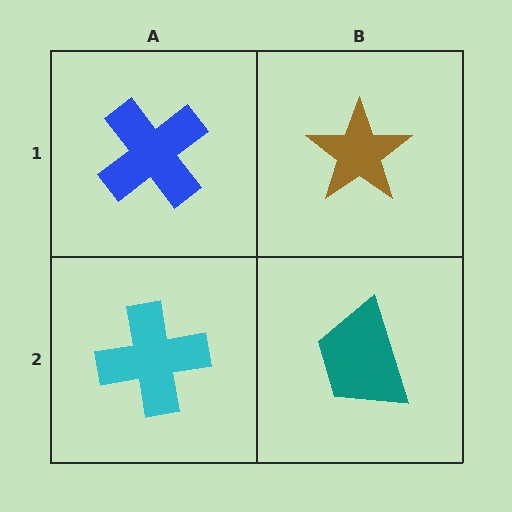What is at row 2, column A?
A cyan cross.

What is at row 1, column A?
A blue cross.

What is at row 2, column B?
A teal trapezoid.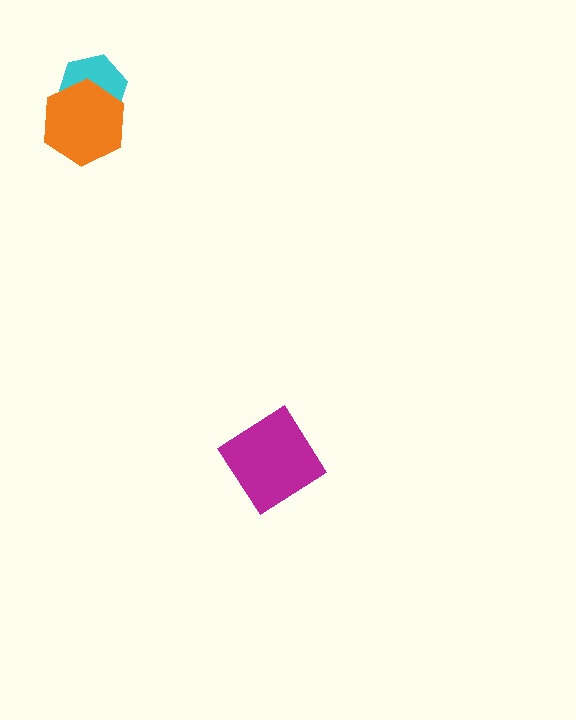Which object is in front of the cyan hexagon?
The orange hexagon is in front of the cyan hexagon.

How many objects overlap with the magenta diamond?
0 objects overlap with the magenta diamond.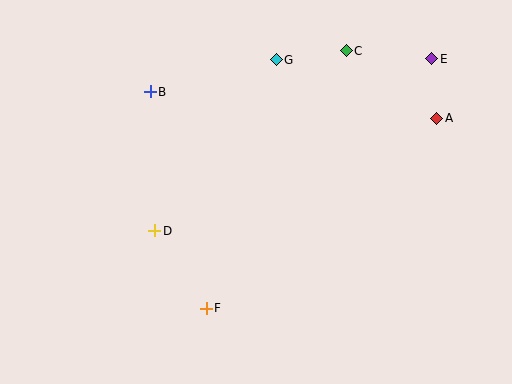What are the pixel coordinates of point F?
Point F is at (206, 308).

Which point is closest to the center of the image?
Point D at (155, 231) is closest to the center.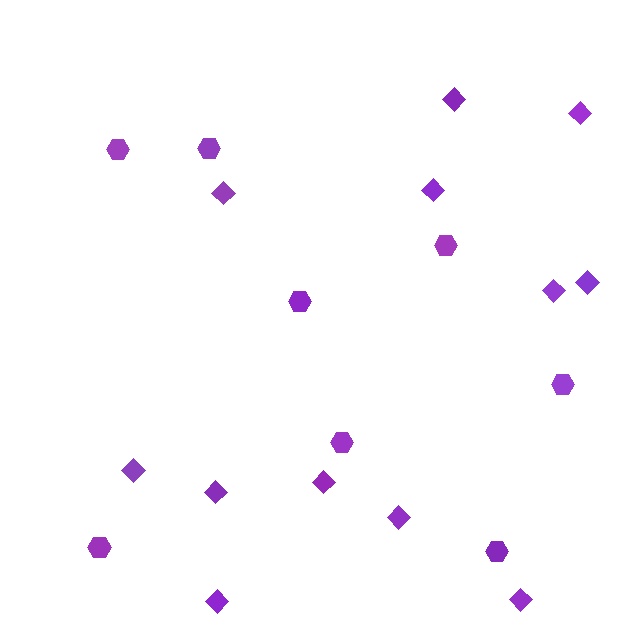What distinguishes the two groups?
There are 2 groups: one group of diamonds (12) and one group of hexagons (8).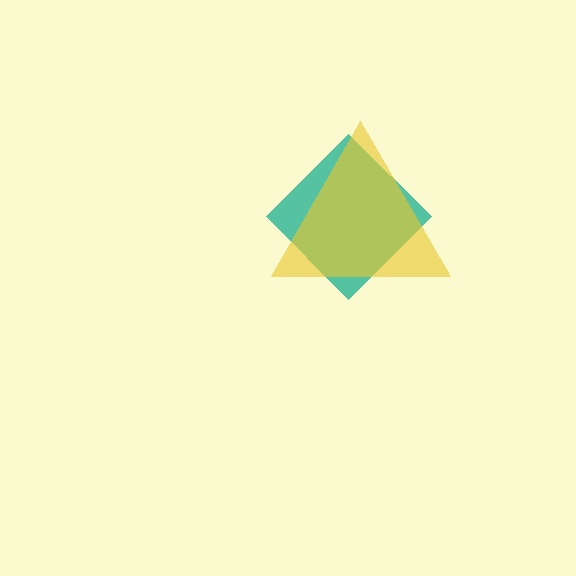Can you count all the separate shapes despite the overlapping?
Yes, there are 2 separate shapes.